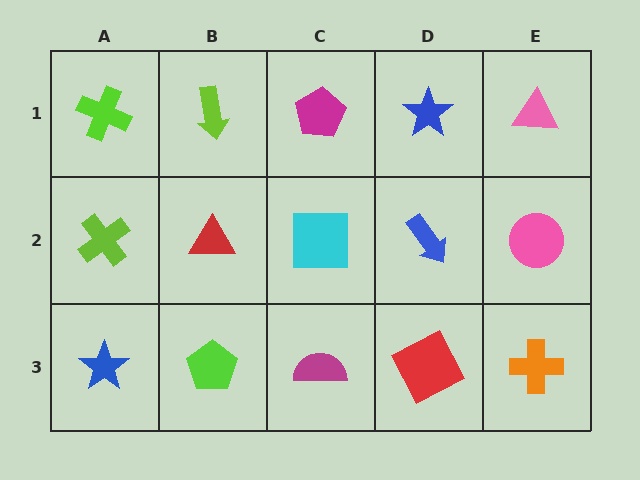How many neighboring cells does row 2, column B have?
4.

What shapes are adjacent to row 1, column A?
A lime cross (row 2, column A), a lime arrow (row 1, column B).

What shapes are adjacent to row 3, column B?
A red triangle (row 2, column B), a blue star (row 3, column A), a magenta semicircle (row 3, column C).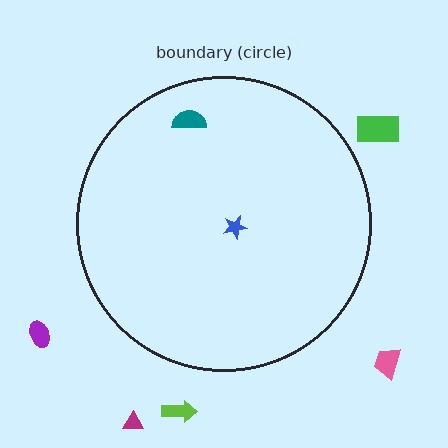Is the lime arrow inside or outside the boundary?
Outside.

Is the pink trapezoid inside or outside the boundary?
Outside.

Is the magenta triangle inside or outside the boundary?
Outside.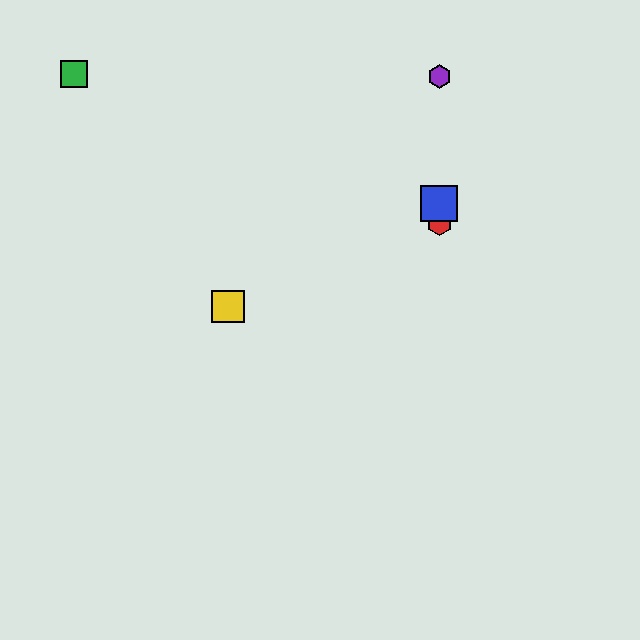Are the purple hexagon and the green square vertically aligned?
No, the purple hexagon is at x≈439 and the green square is at x≈74.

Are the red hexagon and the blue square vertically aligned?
Yes, both are at x≈439.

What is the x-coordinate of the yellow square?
The yellow square is at x≈228.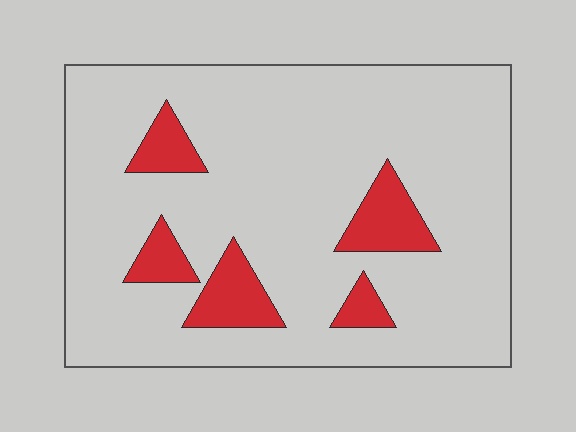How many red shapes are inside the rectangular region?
5.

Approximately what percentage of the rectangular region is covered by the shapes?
Approximately 15%.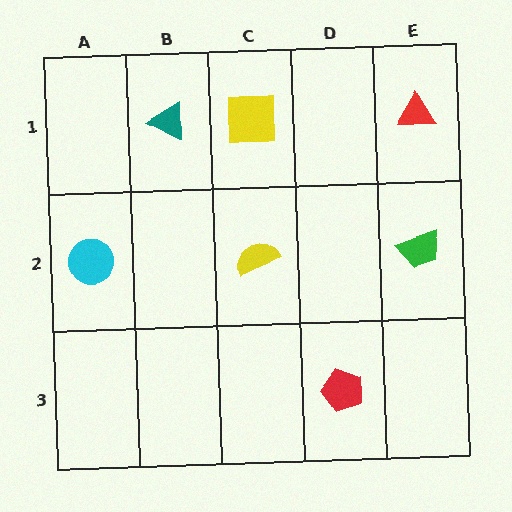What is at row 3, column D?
A red pentagon.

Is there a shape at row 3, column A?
No, that cell is empty.